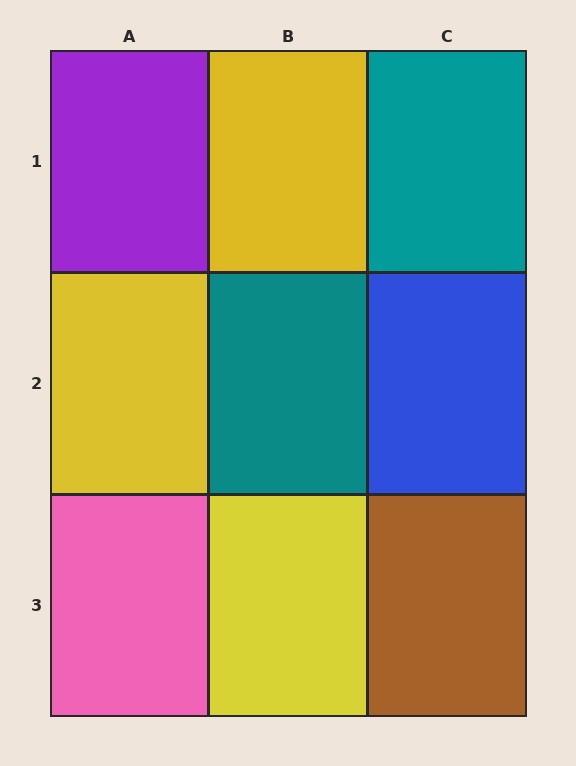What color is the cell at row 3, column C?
Brown.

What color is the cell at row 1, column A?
Purple.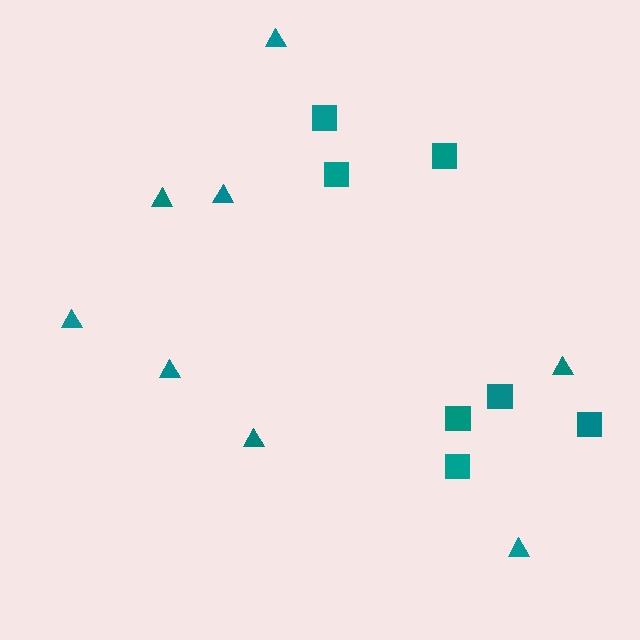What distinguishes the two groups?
There are 2 groups: one group of squares (7) and one group of triangles (8).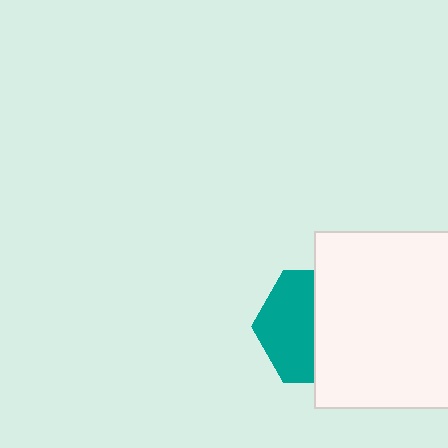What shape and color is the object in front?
The object in front is a white square.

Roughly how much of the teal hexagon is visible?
About half of it is visible (roughly 47%).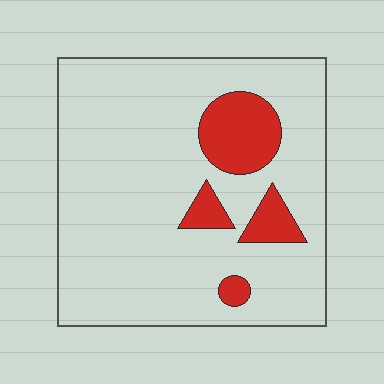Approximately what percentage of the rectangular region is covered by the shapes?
Approximately 15%.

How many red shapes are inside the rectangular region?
4.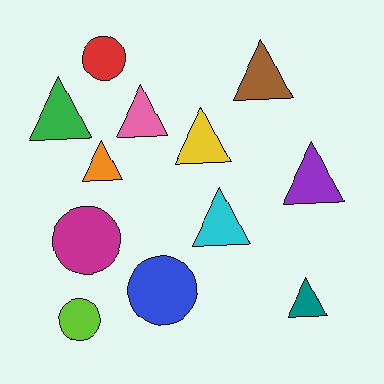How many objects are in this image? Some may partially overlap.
There are 12 objects.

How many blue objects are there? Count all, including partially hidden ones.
There is 1 blue object.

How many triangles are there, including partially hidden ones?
There are 8 triangles.